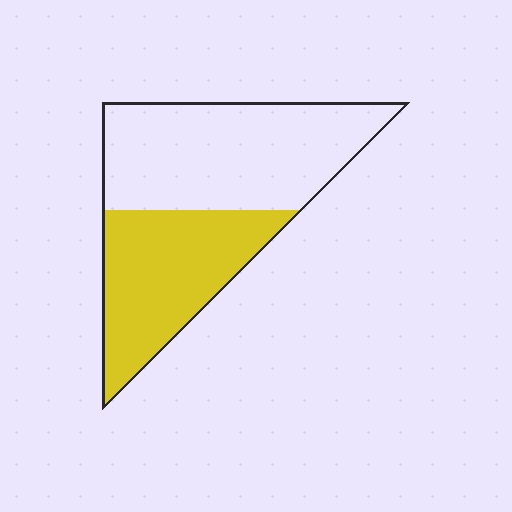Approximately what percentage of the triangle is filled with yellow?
Approximately 40%.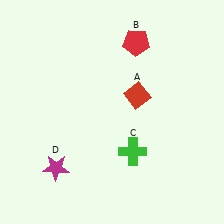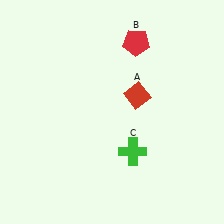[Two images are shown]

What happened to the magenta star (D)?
The magenta star (D) was removed in Image 2. It was in the bottom-left area of Image 1.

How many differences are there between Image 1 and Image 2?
There is 1 difference between the two images.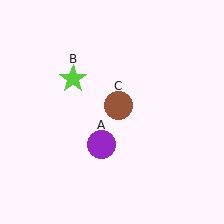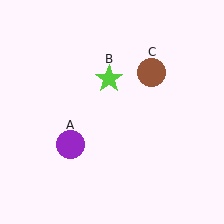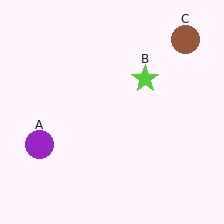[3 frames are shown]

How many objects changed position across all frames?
3 objects changed position: purple circle (object A), lime star (object B), brown circle (object C).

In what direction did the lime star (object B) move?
The lime star (object B) moved right.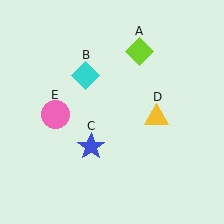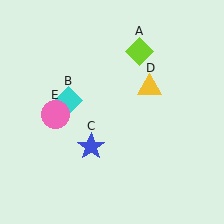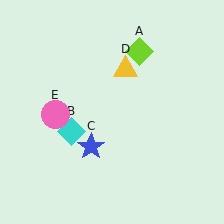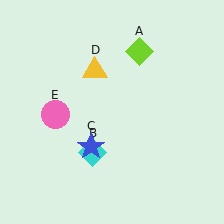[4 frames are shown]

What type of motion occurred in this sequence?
The cyan diamond (object B), yellow triangle (object D) rotated counterclockwise around the center of the scene.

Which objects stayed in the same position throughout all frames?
Lime diamond (object A) and blue star (object C) and pink circle (object E) remained stationary.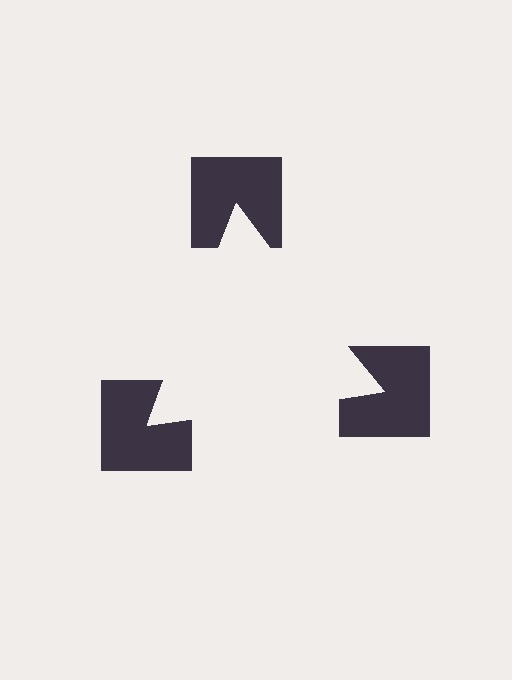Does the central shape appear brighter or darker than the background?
It typically appears slightly brighter than the background, even though no actual brightness change is drawn.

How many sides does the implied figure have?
3 sides.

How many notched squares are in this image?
There are 3 — one at each vertex of the illusory triangle.